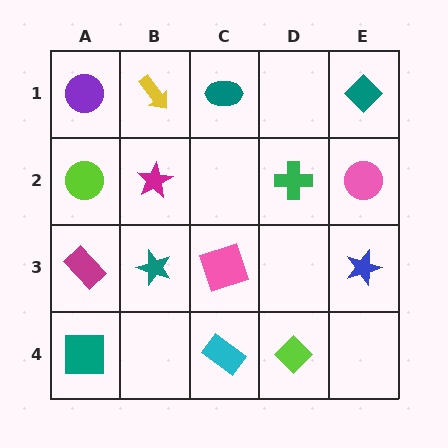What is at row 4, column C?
A cyan rectangle.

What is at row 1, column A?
A purple circle.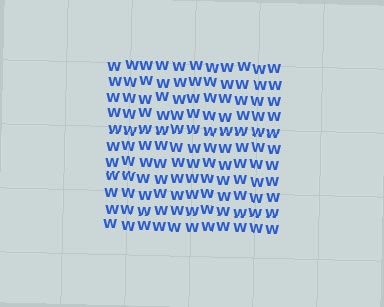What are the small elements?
The small elements are letter W's.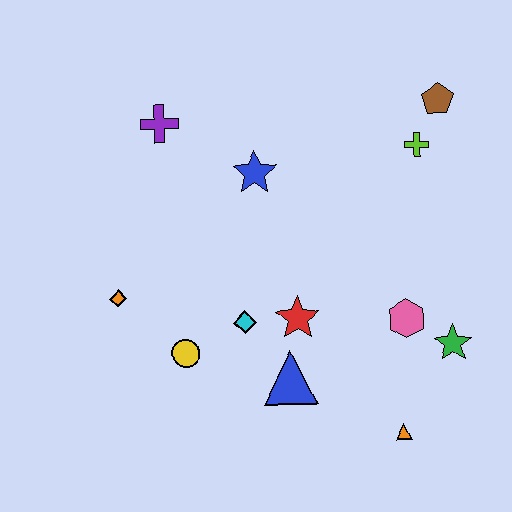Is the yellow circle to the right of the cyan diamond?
No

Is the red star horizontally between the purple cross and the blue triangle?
No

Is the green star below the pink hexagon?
Yes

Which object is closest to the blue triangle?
The red star is closest to the blue triangle.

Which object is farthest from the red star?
The brown pentagon is farthest from the red star.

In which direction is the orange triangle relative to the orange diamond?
The orange triangle is to the right of the orange diamond.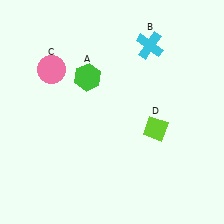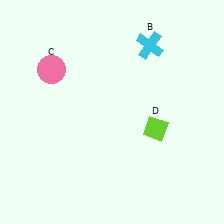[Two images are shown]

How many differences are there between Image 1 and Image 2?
There is 1 difference between the two images.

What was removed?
The green hexagon (A) was removed in Image 2.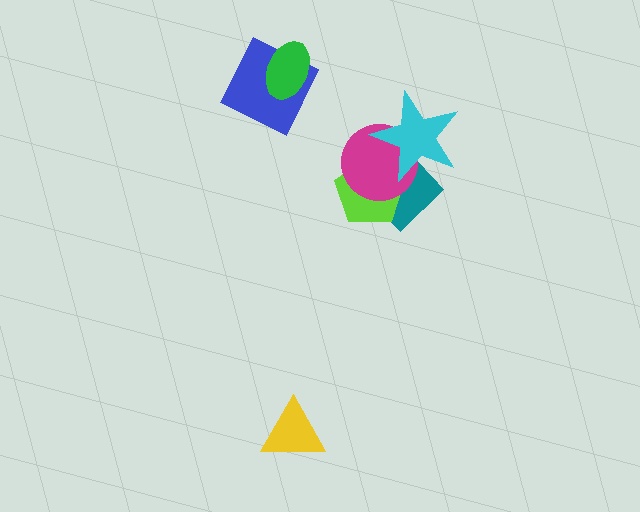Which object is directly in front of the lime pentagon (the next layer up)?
The magenta circle is directly in front of the lime pentagon.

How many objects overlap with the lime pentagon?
3 objects overlap with the lime pentagon.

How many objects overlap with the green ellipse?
1 object overlaps with the green ellipse.